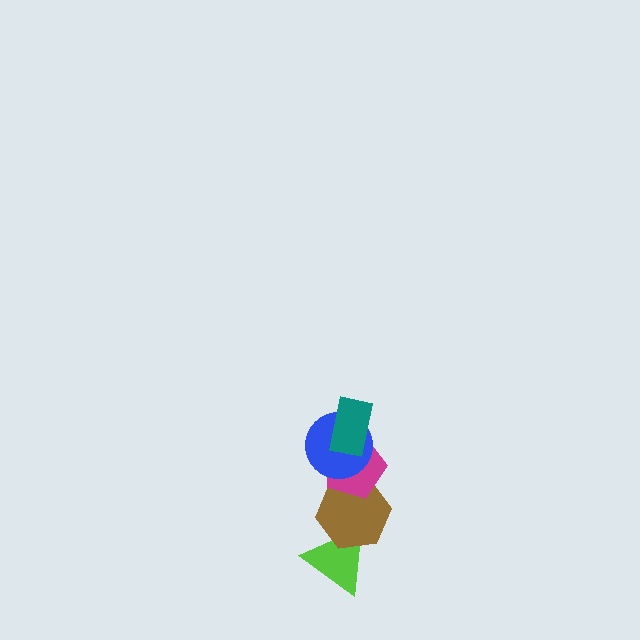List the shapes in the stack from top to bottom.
From top to bottom: the teal rectangle, the blue circle, the magenta pentagon, the brown hexagon, the lime triangle.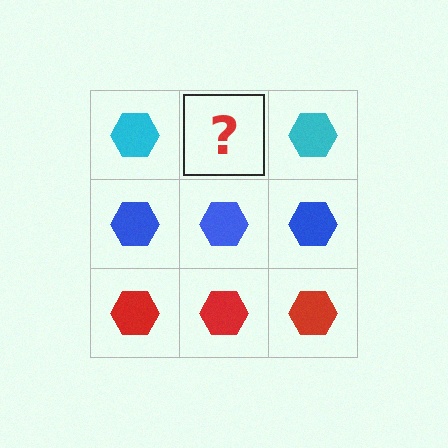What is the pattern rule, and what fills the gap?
The rule is that each row has a consistent color. The gap should be filled with a cyan hexagon.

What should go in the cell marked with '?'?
The missing cell should contain a cyan hexagon.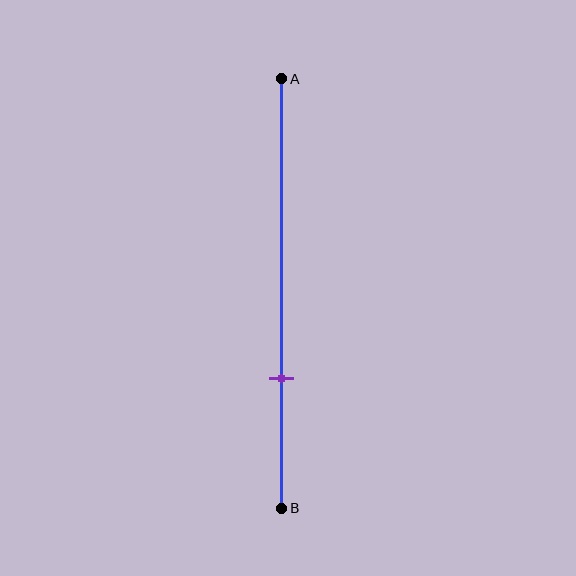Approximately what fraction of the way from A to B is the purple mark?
The purple mark is approximately 70% of the way from A to B.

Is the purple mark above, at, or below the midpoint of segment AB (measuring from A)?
The purple mark is below the midpoint of segment AB.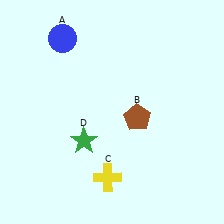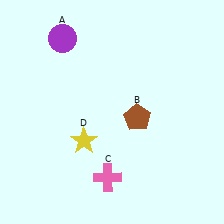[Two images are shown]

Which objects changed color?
A changed from blue to purple. C changed from yellow to pink. D changed from green to yellow.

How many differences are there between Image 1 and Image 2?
There are 3 differences between the two images.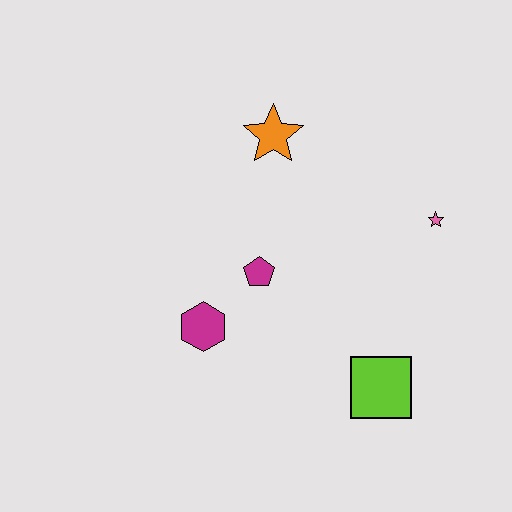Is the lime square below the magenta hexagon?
Yes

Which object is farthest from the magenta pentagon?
The pink star is farthest from the magenta pentagon.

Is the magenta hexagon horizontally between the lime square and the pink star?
No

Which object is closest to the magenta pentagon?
The magenta hexagon is closest to the magenta pentagon.